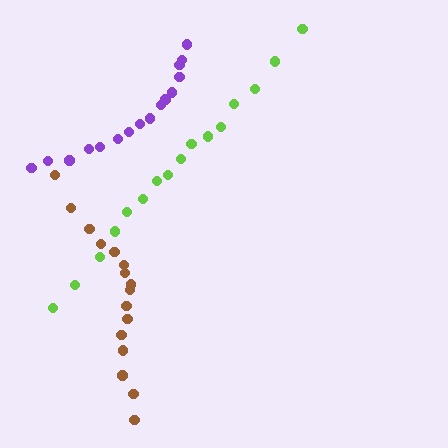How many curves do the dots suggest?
There are 3 distinct paths.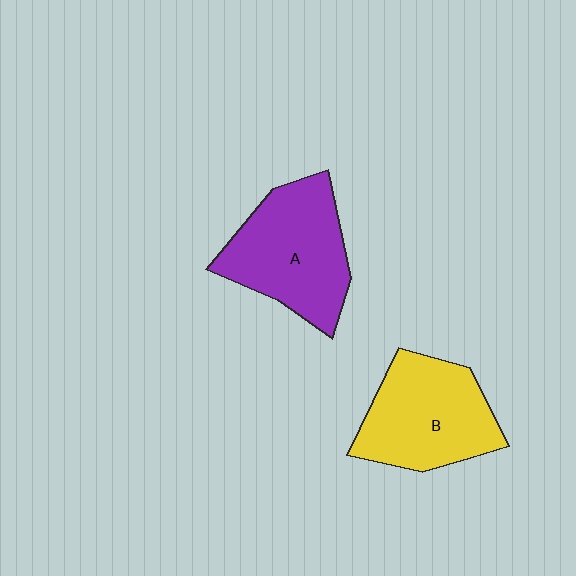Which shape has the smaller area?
Shape B (yellow).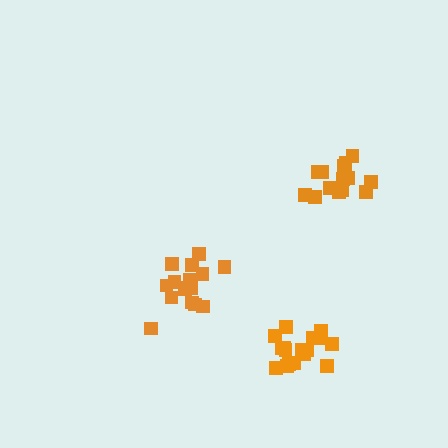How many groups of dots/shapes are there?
There are 3 groups.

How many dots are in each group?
Group 1: 16 dots, Group 2: 15 dots, Group 3: 17 dots (48 total).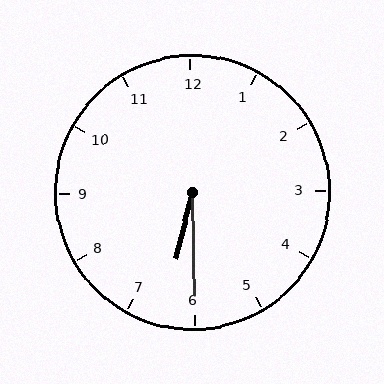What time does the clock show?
6:30.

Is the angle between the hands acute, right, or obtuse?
It is acute.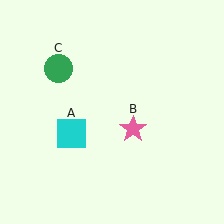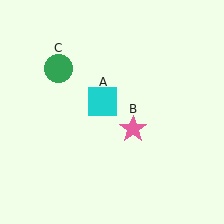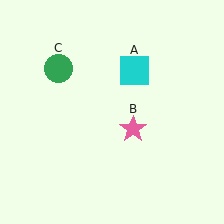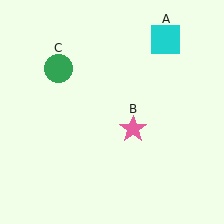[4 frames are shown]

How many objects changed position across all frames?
1 object changed position: cyan square (object A).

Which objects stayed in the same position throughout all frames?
Pink star (object B) and green circle (object C) remained stationary.